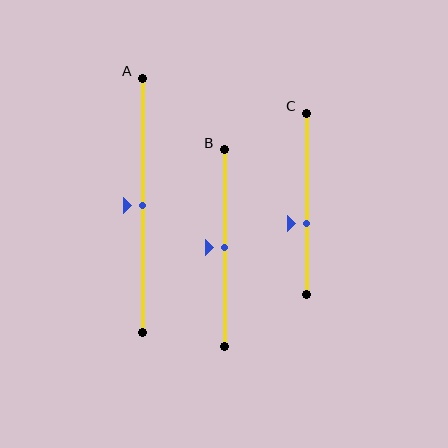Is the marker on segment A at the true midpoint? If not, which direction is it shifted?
Yes, the marker on segment A is at the true midpoint.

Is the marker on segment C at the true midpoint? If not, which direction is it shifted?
No, the marker on segment C is shifted downward by about 11% of the segment length.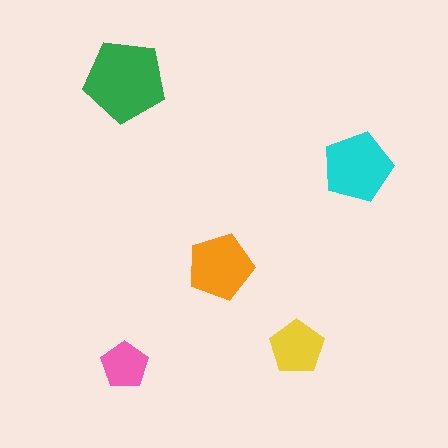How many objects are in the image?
There are 5 objects in the image.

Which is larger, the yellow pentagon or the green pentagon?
The green one.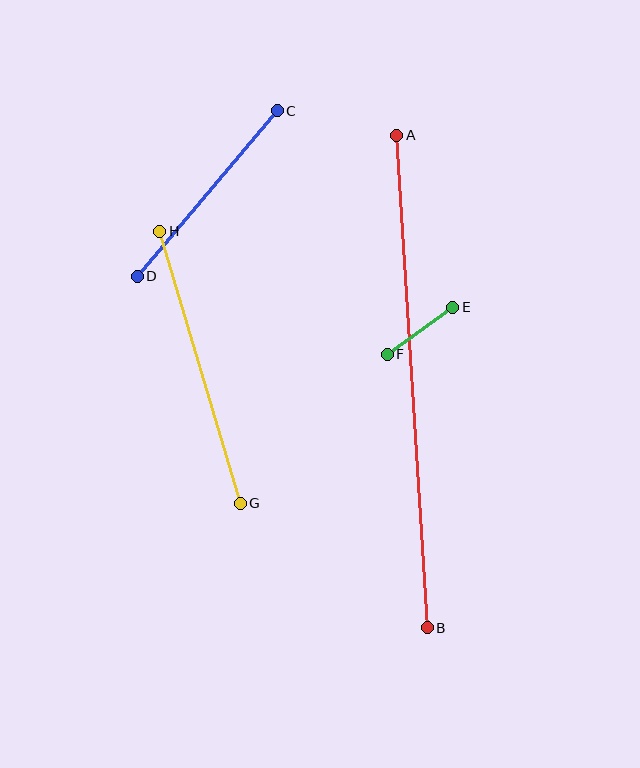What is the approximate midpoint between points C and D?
The midpoint is at approximately (207, 194) pixels.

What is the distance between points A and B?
The distance is approximately 494 pixels.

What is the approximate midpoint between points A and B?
The midpoint is at approximately (412, 382) pixels.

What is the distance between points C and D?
The distance is approximately 217 pixels.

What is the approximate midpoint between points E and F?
The midpoint is at approximately (420, 331) pixels.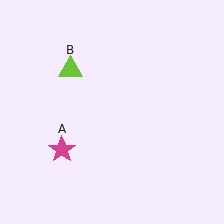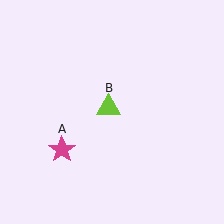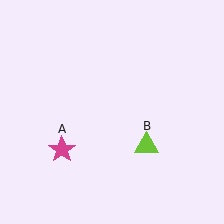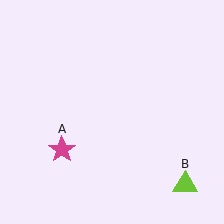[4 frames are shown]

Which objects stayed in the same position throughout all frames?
Magenta star (object A) remained stationary.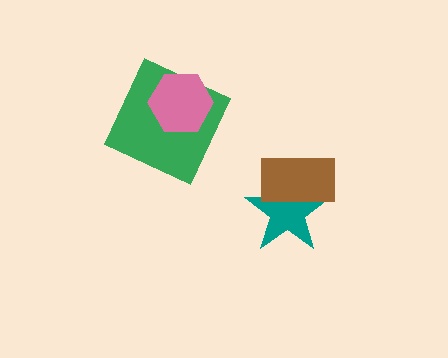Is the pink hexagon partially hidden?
No, no other shape covers it.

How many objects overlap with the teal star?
1 object overlaps with the teal star.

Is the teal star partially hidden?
Yes, it is partially covered by another shape.